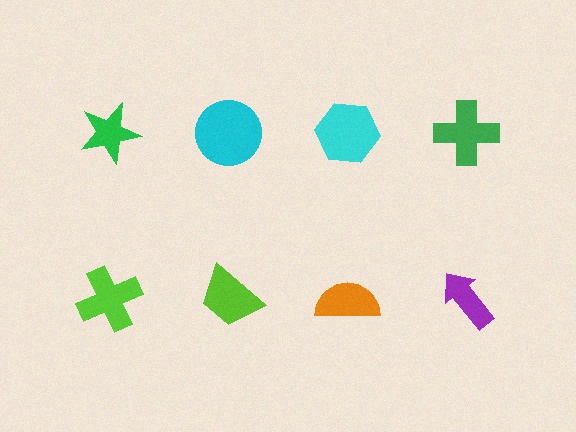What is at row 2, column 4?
A purple arrow.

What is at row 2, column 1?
A lime cross.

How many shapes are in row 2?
4 shapes.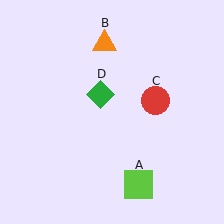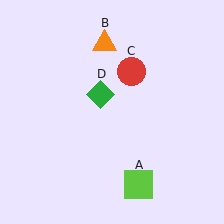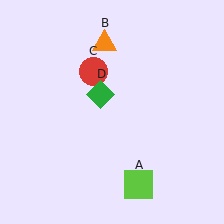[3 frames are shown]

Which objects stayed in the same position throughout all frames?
Lime square (object A) and orange triangle (object B) and green diamond (object D) remained stationary.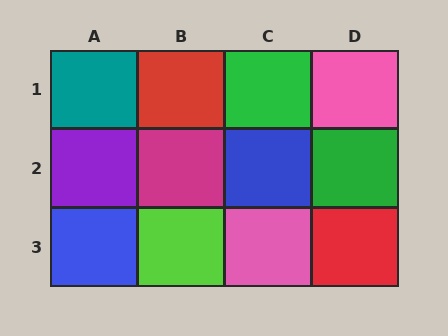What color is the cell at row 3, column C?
Pink.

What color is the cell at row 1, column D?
Pink.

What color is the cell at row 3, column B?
Lime.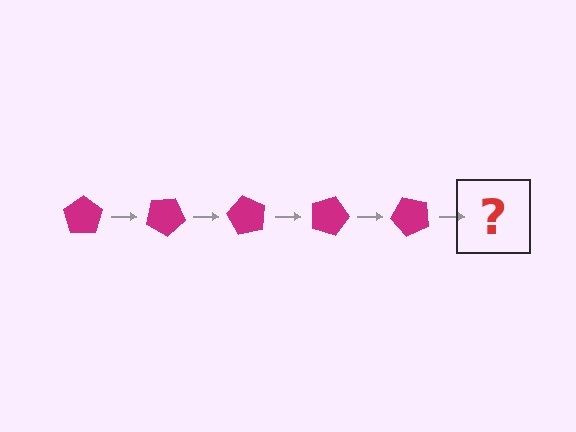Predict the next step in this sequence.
The next step is a magenta pentagon rotated 150 degrees.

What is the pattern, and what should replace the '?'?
The pattern is that the pentagon rotates 30 degrees each step. The '?' should be a magenta pentagon rotated 150 degrees.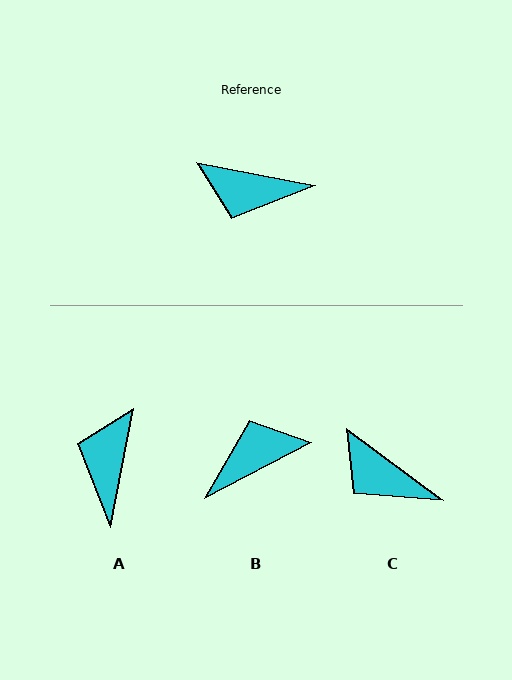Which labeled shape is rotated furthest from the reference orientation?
B, about 142 degrees away.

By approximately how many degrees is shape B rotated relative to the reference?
Approximately 142 degrees clockwise.